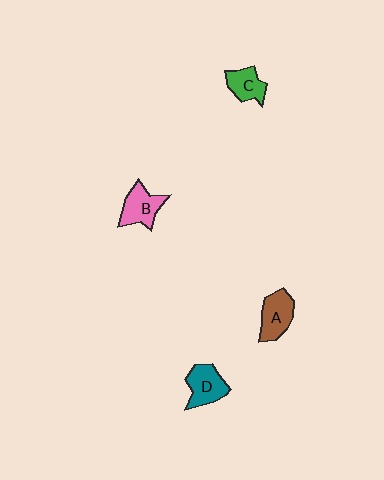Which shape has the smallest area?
Shape C (green).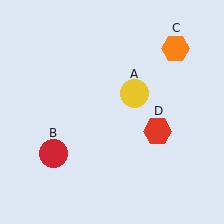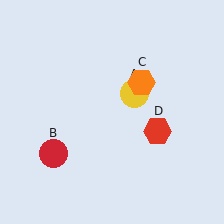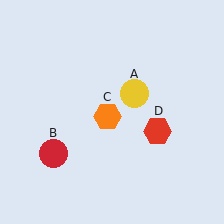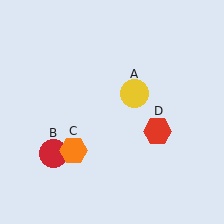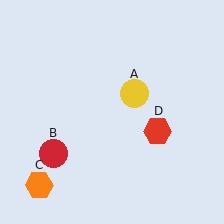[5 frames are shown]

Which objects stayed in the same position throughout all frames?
Yellow circle (object A) and red circle (object B) and red hexagon (object D) remained stationary.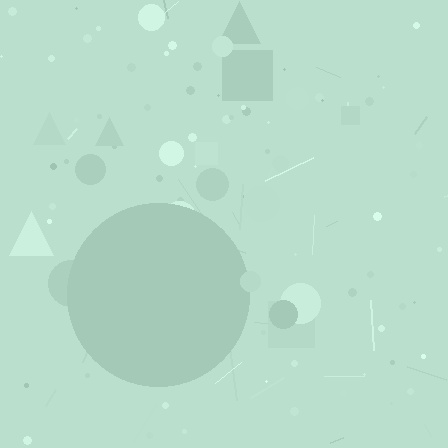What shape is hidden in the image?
A circle is hidden in the image.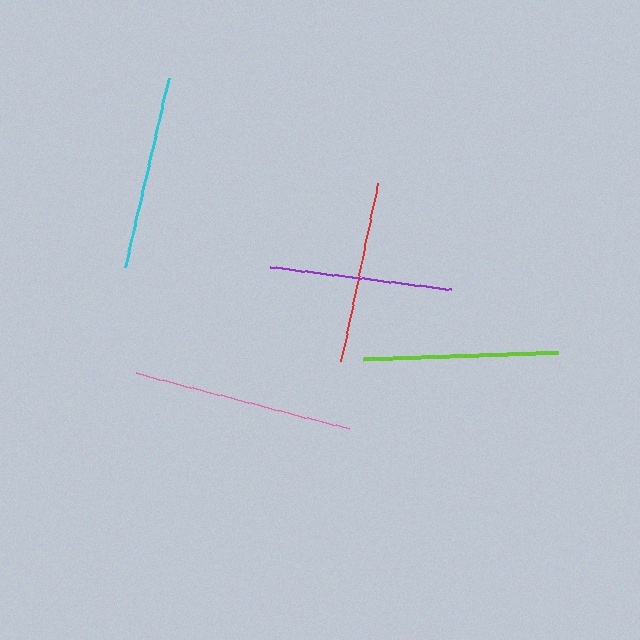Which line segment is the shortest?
The purple line is the shortest at approximately 182 pixels.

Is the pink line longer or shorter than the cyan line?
The pink line is longer than the cyan line.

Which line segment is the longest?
The pink line is the longest at approximately 220 pixels.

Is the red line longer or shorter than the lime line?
The lime line is longer than the red line.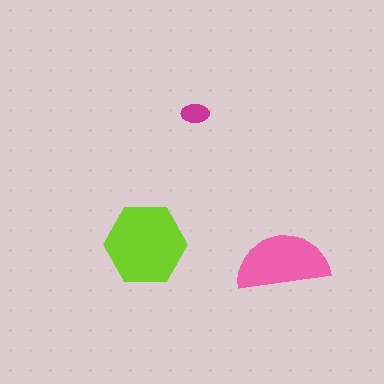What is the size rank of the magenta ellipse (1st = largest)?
3rd.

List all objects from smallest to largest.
The magenta ellipse, the pink semicircle, the lime hexagon.